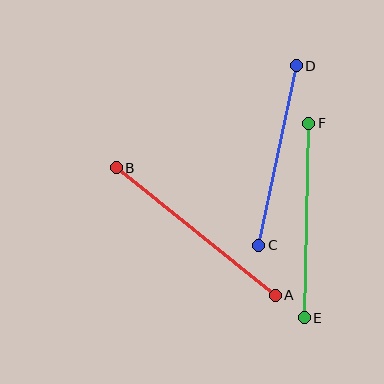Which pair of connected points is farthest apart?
Points A and B are farthest apart.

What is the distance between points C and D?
The distance is approximately 184 pixels.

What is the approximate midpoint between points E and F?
The midpoint is at approximately (307, 221) pixels.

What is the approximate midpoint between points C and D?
The midpoint is at approximately (278, 155) pixels.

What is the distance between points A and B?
The distance is approximately 204 pixels.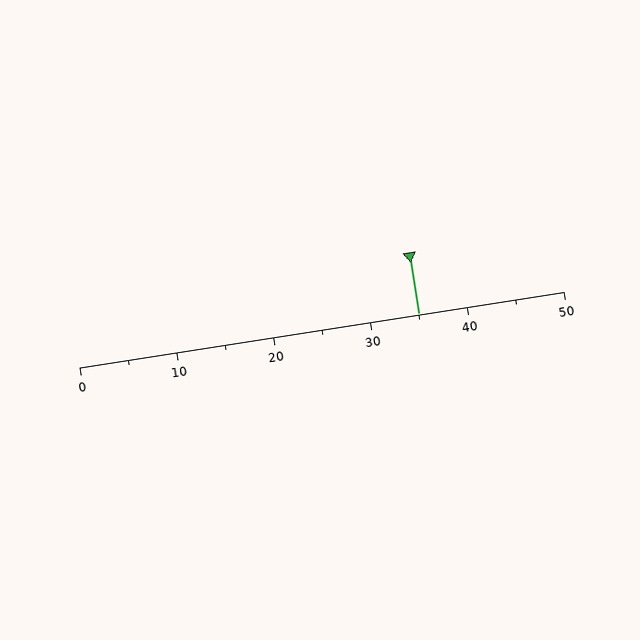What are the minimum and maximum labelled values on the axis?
The axis runs from 0 to 50.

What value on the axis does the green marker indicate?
The marker indicates approximately 35.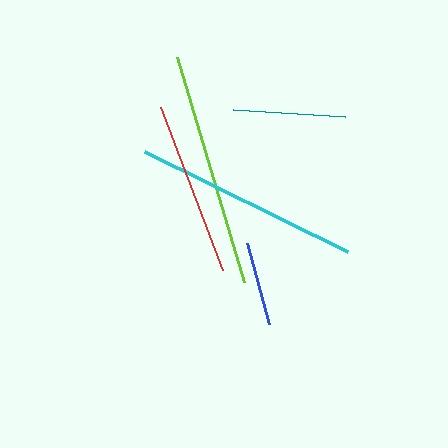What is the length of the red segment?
The red segment is approximately 174 pixels long.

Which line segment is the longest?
The lime line is the longest at approximately 234 pixels.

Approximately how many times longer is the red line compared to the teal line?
The red line is approximately 1.5 times the length of the teal line.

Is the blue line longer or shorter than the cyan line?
The cyan line is longer than the blue line.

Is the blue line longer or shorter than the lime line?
The lime line is longer than the blue line.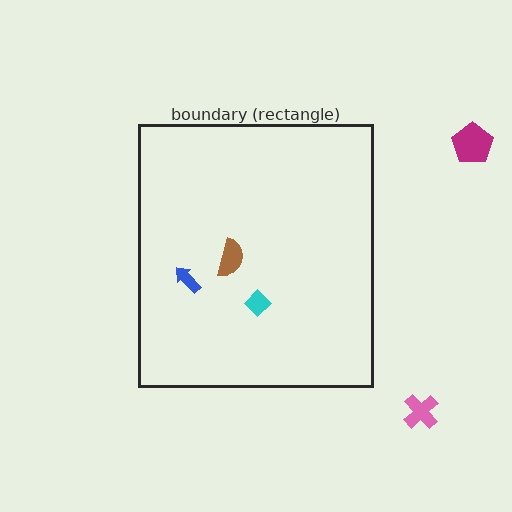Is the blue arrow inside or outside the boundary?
Inside.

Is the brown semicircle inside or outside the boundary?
Inside.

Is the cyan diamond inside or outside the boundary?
Inside.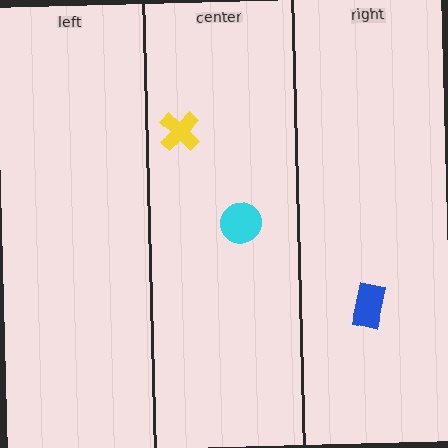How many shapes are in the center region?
2.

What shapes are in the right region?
The blue rectangle.